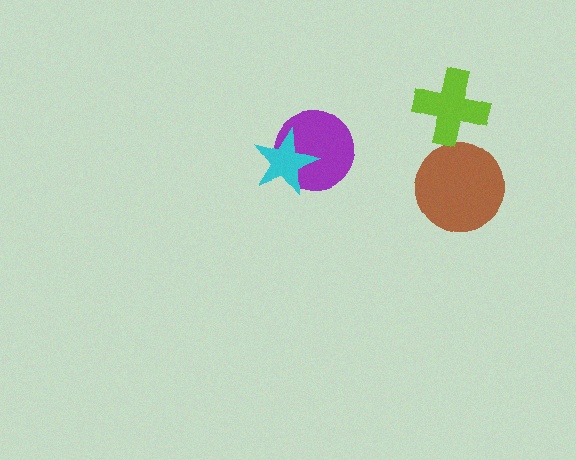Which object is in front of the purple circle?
The cyan star is in front of the purple circle.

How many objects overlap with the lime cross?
0 objects overlap with the lime cross.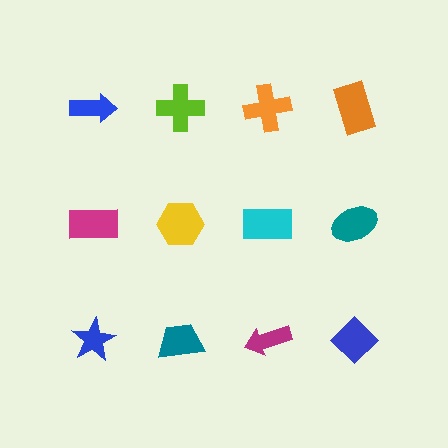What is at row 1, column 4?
An orange rectangle.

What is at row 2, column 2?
A yellow hexagon.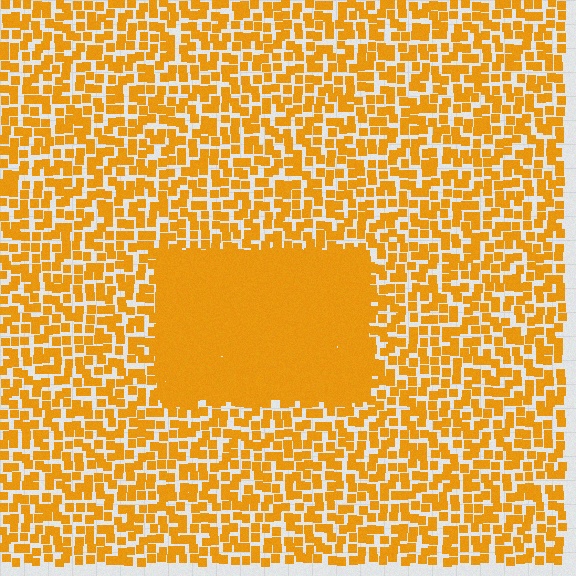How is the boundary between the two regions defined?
The boundary is defined by a change in element density (approximately 2.8x ratio). All elements are the same color, size, and shape.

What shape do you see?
I see a rectangle.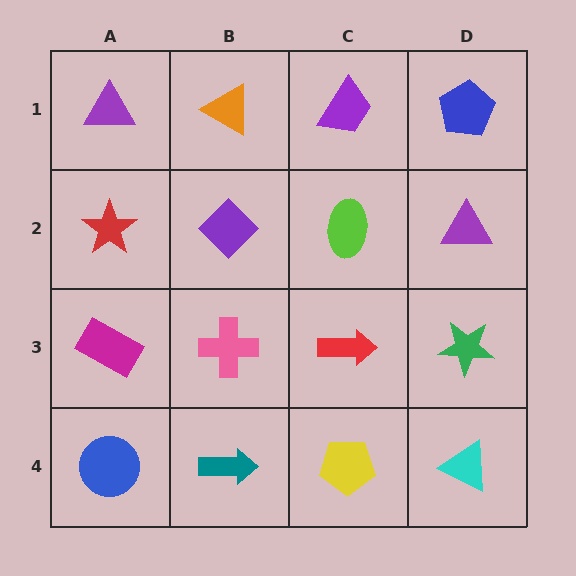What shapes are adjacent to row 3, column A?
A red star (row 2, column A), a blue circle (row 4, column A), a pink cross (row 3, column B).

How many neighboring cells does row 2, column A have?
3.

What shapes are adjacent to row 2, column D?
A blue pentagon (row 1, column D), a green star (row 3, column D), a lime ellipse (row 2, column C).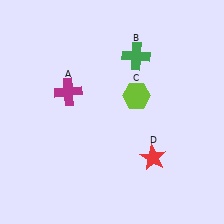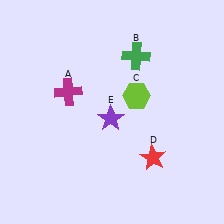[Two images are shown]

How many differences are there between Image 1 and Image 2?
There is 1 difference between the two images.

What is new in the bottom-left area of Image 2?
A purple star (E) was added in the bottom-left area of Image 2.